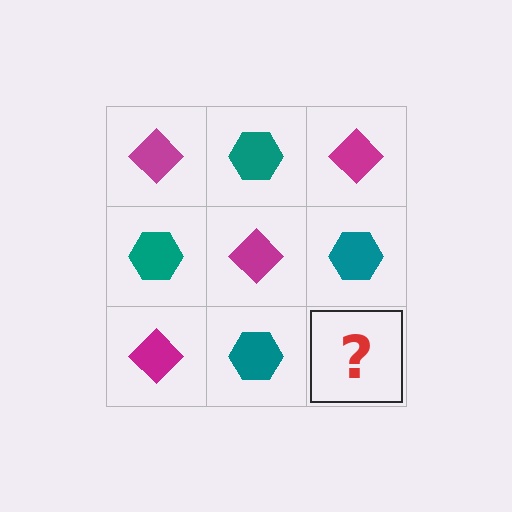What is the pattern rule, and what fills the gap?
The rule is that it alternates magenta diamond and teal hexagon in a checkerboard pattern. The gap should be filled with a magenta diamond.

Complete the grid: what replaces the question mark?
The question mark should be replaced with a magenta diamond.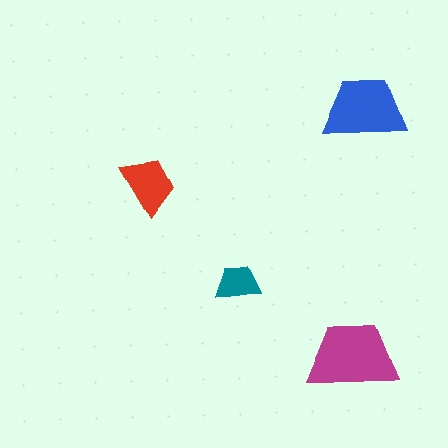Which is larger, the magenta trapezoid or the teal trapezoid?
The magenta one.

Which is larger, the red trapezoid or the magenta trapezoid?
The magenta one.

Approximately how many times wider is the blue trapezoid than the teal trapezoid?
About 2 times wider.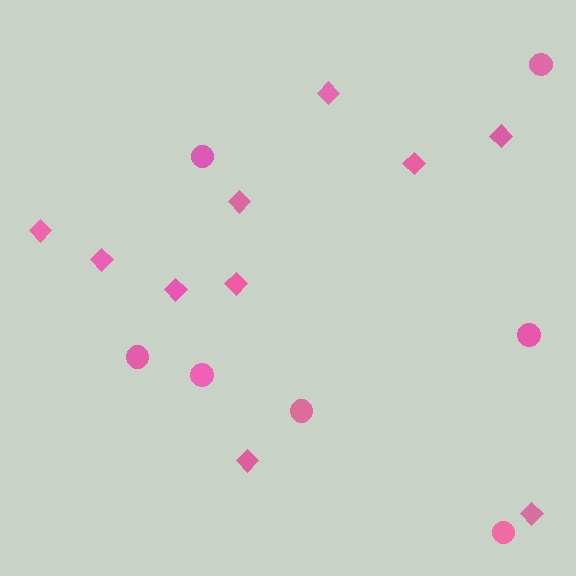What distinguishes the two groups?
There are 2 groups: one group of circles (7) and one group of diamonds (10).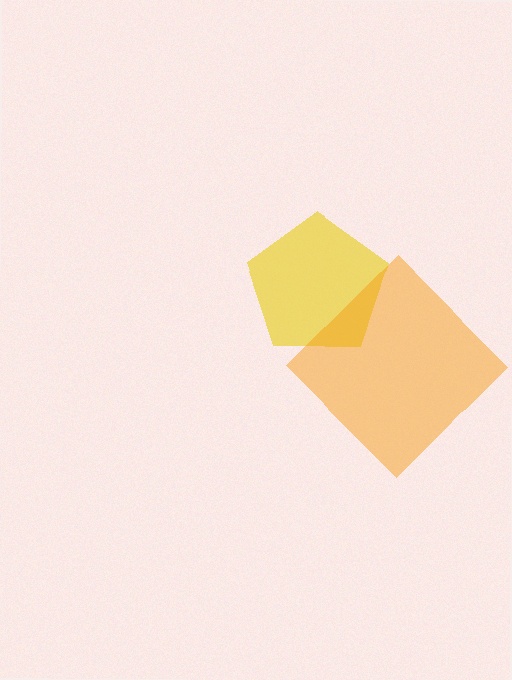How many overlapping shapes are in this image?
There are 2 overlapping shapes in the image.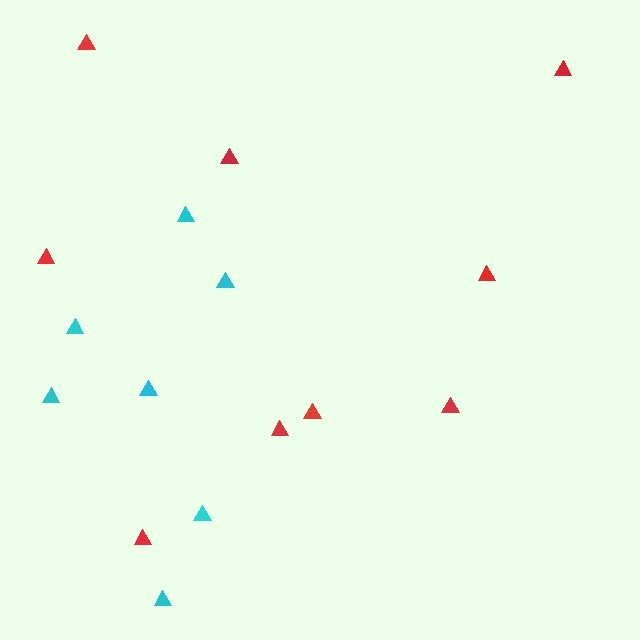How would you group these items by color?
There are 2 groups: one group of red triangles (9) and one group of cyan triangles (7).